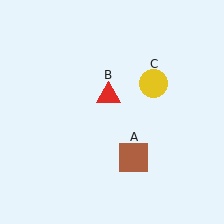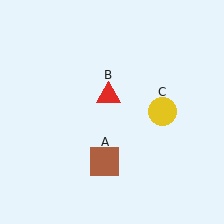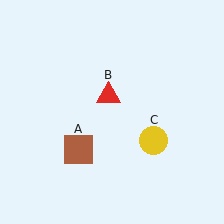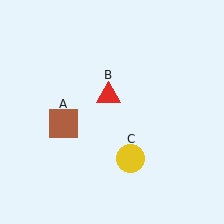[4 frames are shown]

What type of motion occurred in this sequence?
The brown square (object A), yellow circle (object C) rotated clockwise around the center of the scene.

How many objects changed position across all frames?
2 objects changed position: brown square (object A), yellow circle (object C).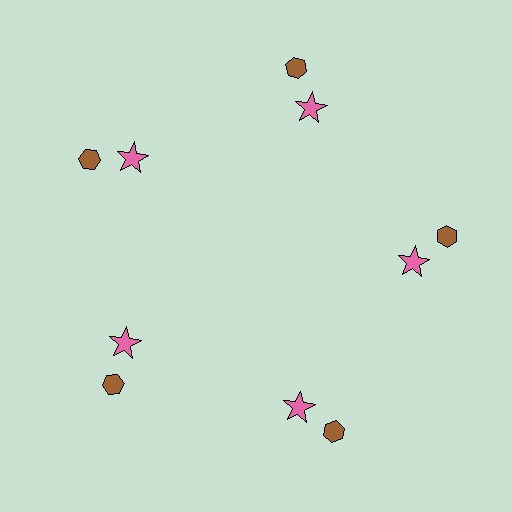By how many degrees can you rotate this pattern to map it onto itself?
The pattern maps onto itself every 72 degrees of rotation.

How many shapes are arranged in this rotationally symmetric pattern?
There are 10 shapes, arranged in 5 groups of 2.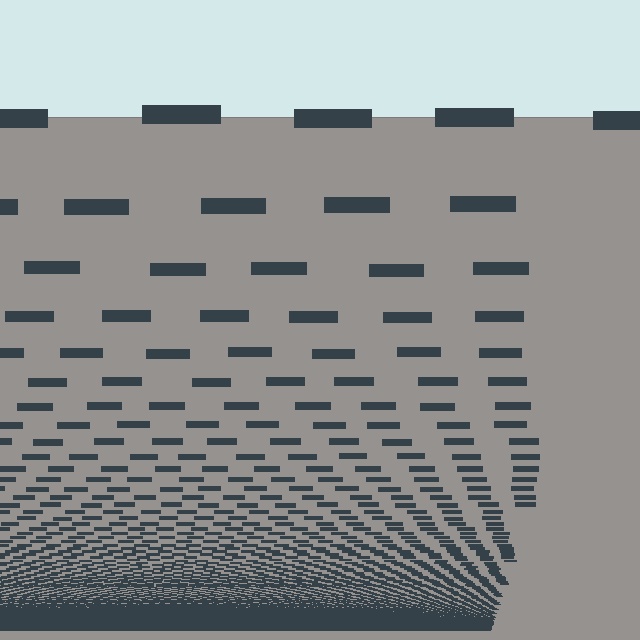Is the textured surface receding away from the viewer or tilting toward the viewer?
The surface appears to tilt toward the viewer. Texture elements get larger and sparser toward the top.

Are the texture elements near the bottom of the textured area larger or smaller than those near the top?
Smaller. The gradient is inverted — elements near the bottom are smaller and denser.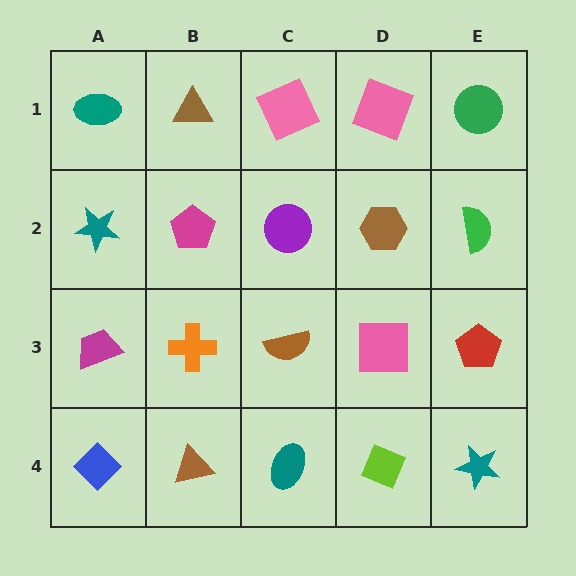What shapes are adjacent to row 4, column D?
A pink square (row 3, column D), a teal ellipse (row 4, column C), a teal star (row 4, column E).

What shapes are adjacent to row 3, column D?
A brown hexagon (row 2, column D), a lime diamond (row 4, column D), a brown semicircle (row 3, column C), a red pentagon (row 3, column E).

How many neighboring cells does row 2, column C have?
4.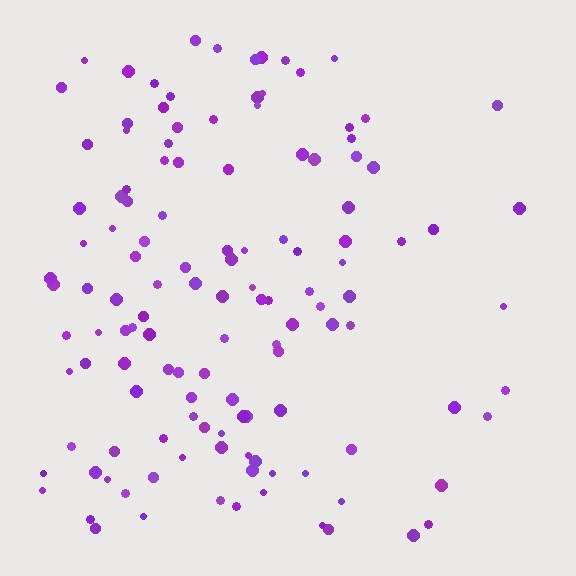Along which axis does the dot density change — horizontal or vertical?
Horizontal.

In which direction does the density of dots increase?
From right to left, with the left side densest.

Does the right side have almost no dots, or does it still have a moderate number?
Still a moderate number, just noticeably fewer than the left.